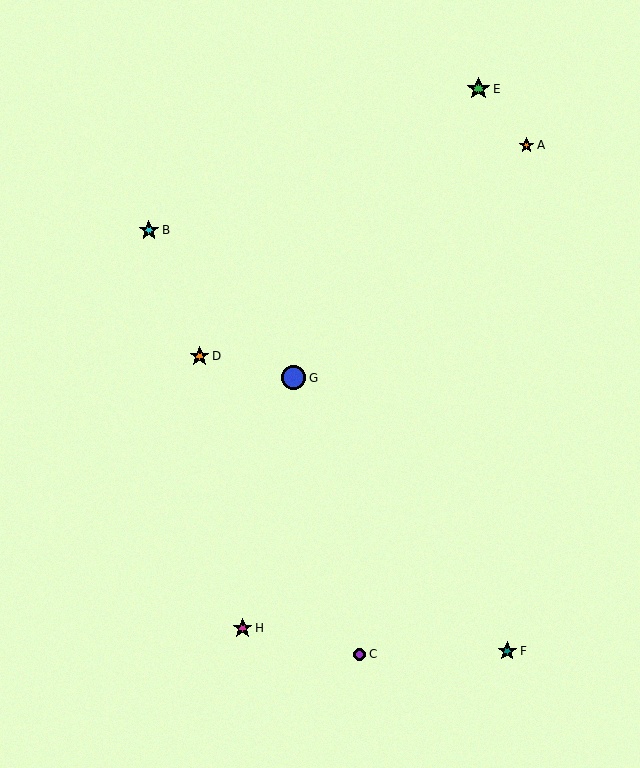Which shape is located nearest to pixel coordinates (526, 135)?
The orange star (labeled A) at (526, 145) is nearest to that location.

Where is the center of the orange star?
The center of the orange star is at (526, 145).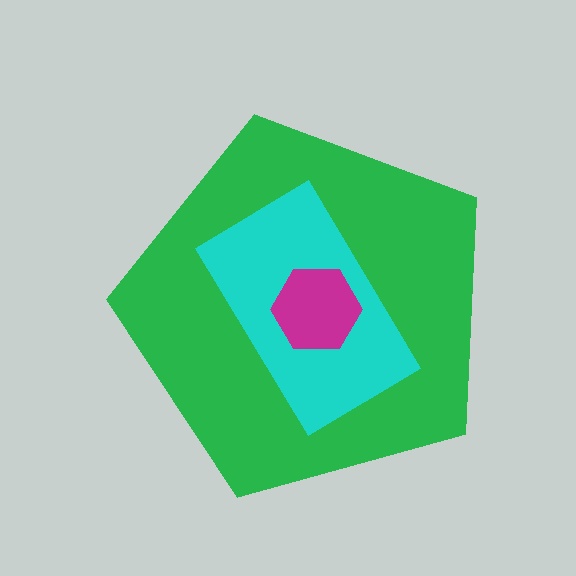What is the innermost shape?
The magenta hexagon.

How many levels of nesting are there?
3.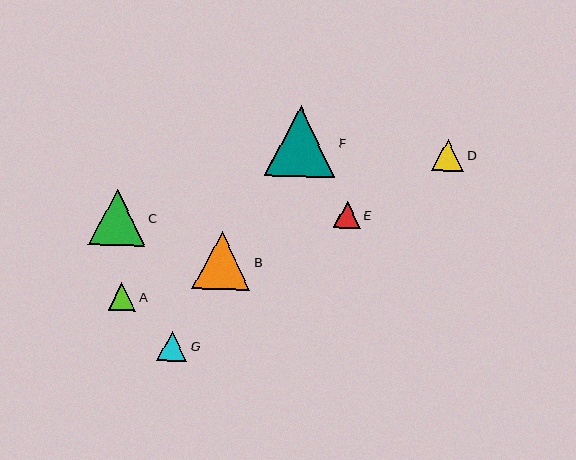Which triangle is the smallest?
Triangle E is the smallest with a size of approximately 27 pixels.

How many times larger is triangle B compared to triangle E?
Triangle B is approximately 2.2 times the size of triangle E.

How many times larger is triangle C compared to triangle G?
Triangle C is approximately 1.9 times the size of triangle G.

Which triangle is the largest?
Triangle F is the largest with a size of approximately 71 pixels.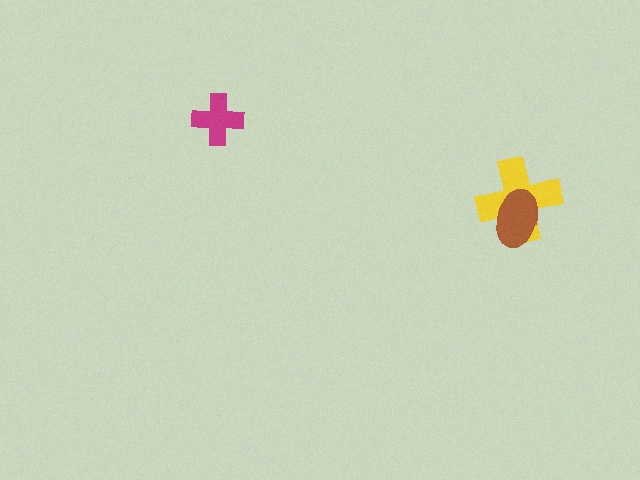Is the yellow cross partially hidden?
Yes, it is partially covered by another shape.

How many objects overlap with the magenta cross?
0 objects overlap with the magenta cross.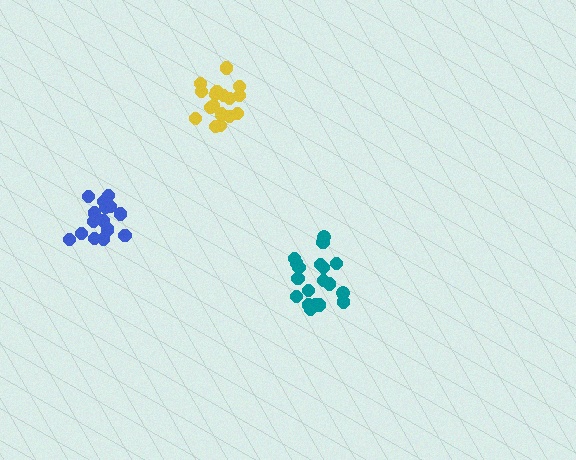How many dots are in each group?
Group 1: 17 dots, Group 2: 19 dots, Group 3: 18 dots (54 total).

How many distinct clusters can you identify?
There are 3 distinct clusters.